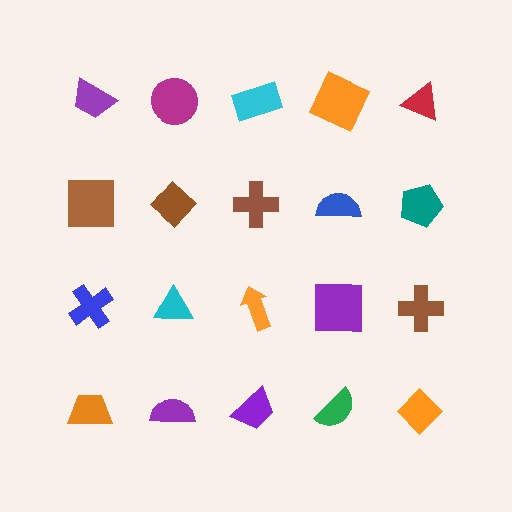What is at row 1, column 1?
A purple trapezoid.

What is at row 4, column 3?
A purple trapezoid.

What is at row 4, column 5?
An orange diamond.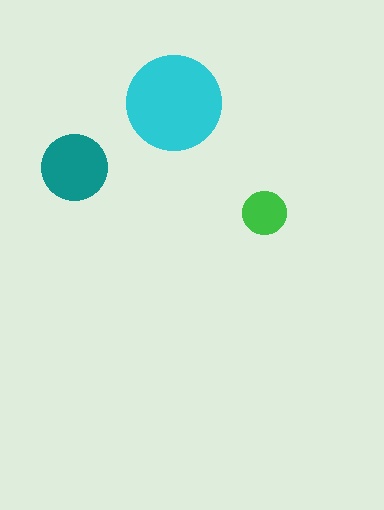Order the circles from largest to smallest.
the cyan one, the teal one, the green one.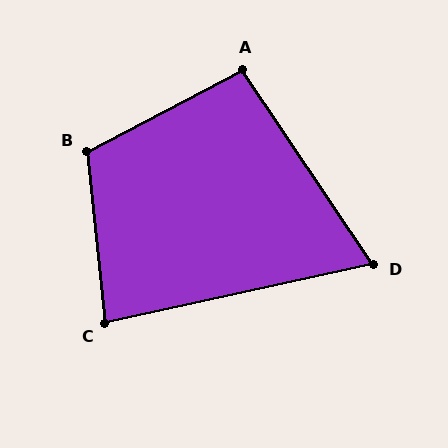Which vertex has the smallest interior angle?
D, at approximately 68 degrees.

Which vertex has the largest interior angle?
B, at approximately 112 degrees.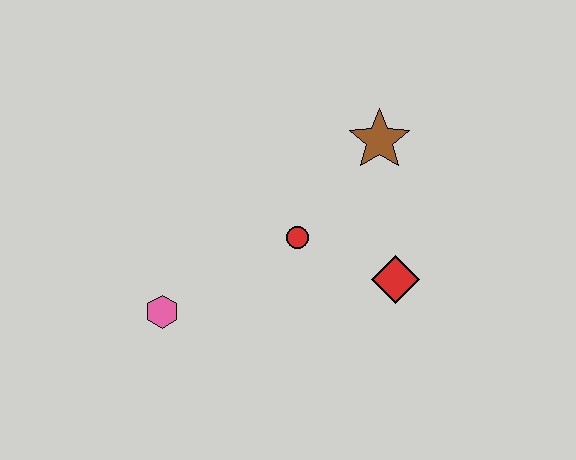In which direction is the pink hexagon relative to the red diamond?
The pink hexagon is to the left of the red diamond.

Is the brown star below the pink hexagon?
No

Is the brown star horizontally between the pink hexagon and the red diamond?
Yes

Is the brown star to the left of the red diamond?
Yes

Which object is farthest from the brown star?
The pink hexagon is farthest from the brown star.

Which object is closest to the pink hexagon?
The red circle is closest to the pink hexagon.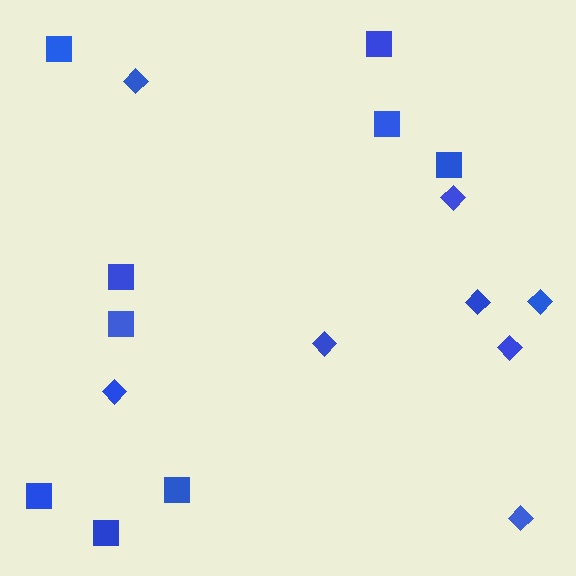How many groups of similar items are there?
There are 2 groups: one group of diamonds (8) and one group of squares (9).